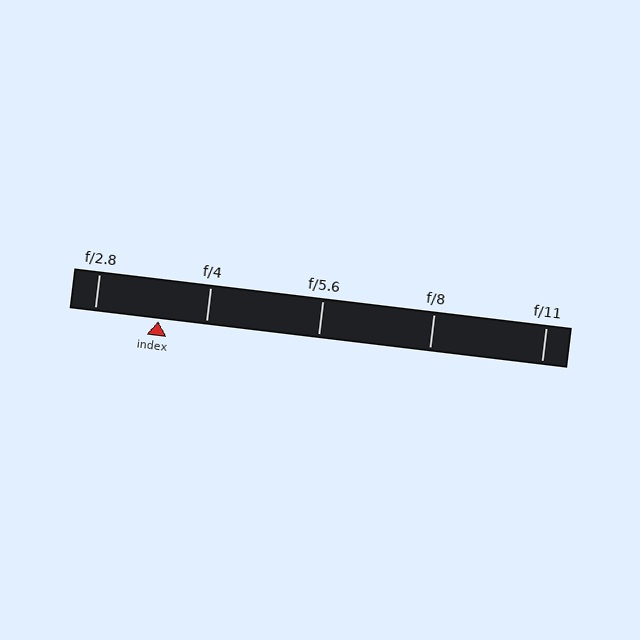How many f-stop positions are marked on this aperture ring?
There are 5 f-stop positions marked.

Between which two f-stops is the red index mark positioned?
The index mark is between f/2.8 and f/4.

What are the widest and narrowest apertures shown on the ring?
The widest aperture shown is f/2.8 and the narrowest is f/11.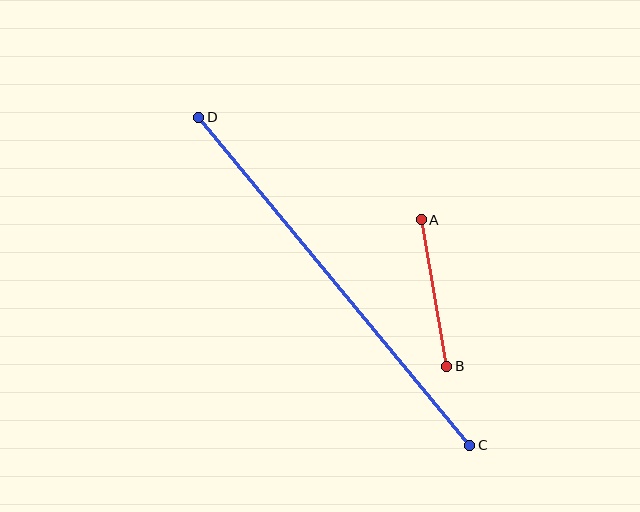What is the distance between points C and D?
The distance is approximately 425 pixels.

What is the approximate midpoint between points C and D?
The midpoint is at approximately (334, 281) pixels.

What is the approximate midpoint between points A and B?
The midpoint is at approximately (434, 293) pixels.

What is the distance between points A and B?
The distance is approximately 149 pixels.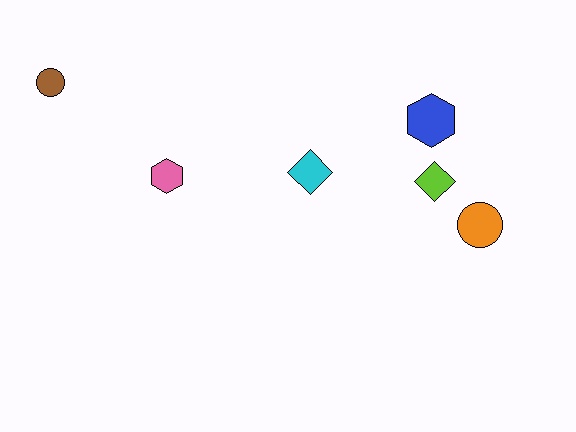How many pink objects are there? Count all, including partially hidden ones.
There is 1 pink object.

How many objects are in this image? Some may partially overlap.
There are 6 objects.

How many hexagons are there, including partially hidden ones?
There are 2 hexagons.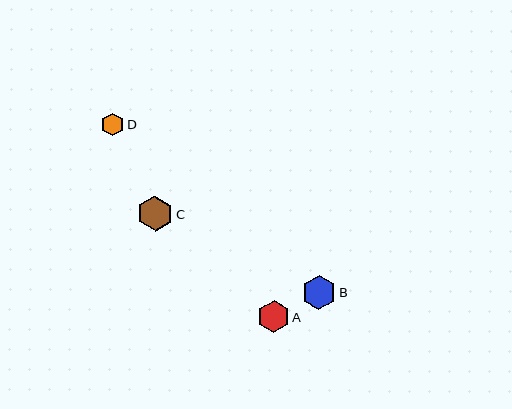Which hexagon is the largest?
Hexagon C is the largest with a size of approximately 36 pixels.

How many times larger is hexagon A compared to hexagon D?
Hexagon A is approximately 1.4 times the size of hexagon D.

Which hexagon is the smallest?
Hexagon D is the smallest with a size of approximately 23 pixels.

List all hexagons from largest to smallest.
From largest to smallest: C, B, A, D.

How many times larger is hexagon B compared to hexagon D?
Hexagon B is approximately 1.5 times the size of hexagon D.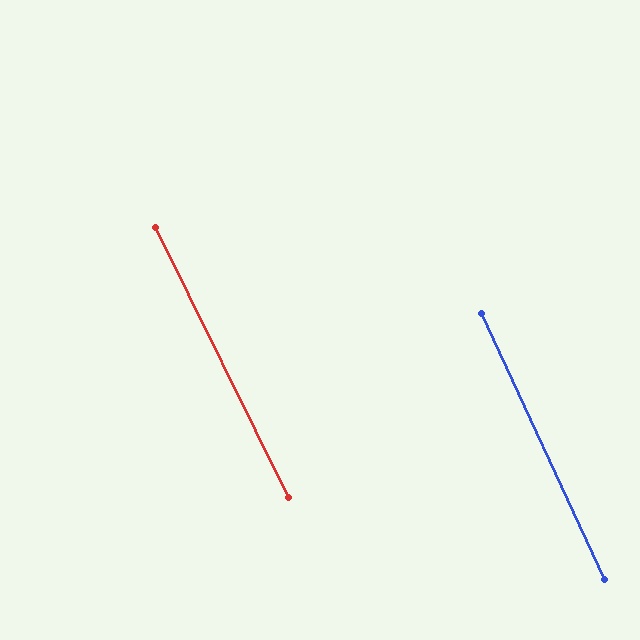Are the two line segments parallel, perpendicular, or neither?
Parallel — their directions differ by only 1.3°.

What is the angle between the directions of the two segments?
Approximately 1 degree.